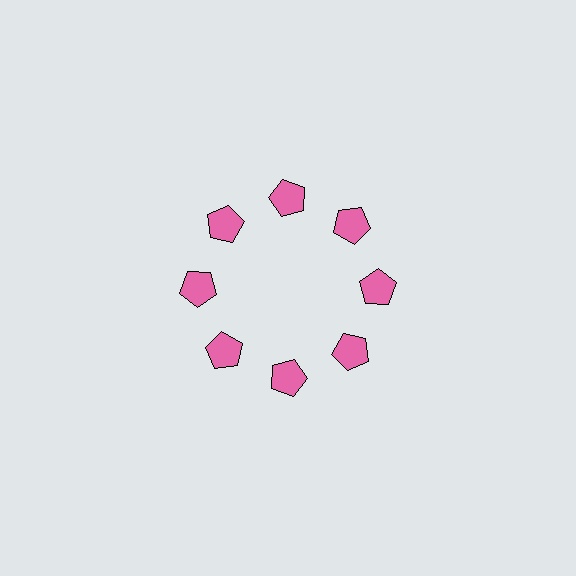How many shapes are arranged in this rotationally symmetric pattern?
There are 8 shapes, arranged in 8 groups of 1.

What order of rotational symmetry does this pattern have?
This pattern has 8-fold rotational symmetry.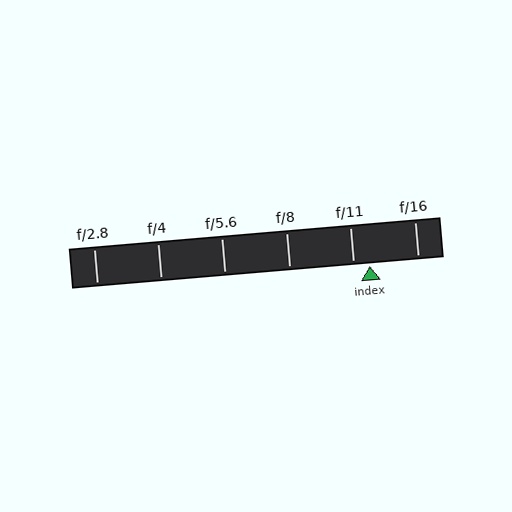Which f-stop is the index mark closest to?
The index mark is closest to f/11.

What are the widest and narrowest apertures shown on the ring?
The widest aperture shown is f/2.8 and the narrowest is f/16.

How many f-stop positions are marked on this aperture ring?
There are 6 f-stop positions marked.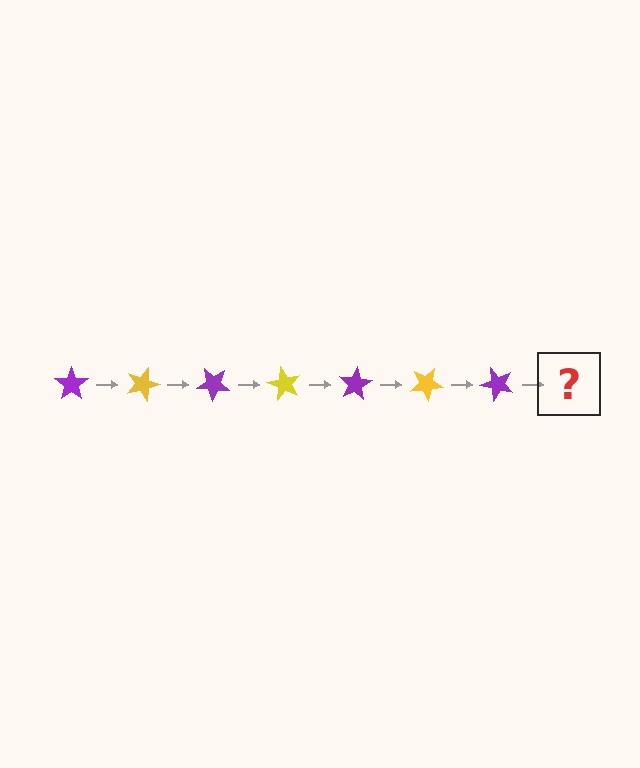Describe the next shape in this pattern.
It should be a yellow star, rotated 140 degrees from the start.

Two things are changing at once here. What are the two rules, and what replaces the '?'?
The two rules are that it rotates 20 degrees each step and the color cycles through purple and yellow. The '?' should be a yellow star, rotated 140 degrees from the start.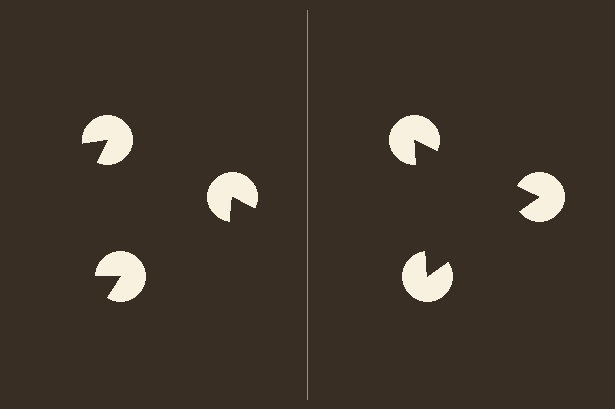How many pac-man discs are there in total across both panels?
6 — 3 on each side.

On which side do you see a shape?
An illusory triangle appears on the right side. On the left side the wedge cuts are rotated, so no coherent shape forms.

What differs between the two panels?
The pac-man discs are positioned identically on both sides; only the wedge orientations differ. On the right they align to a triangle; on the left they are misaligned.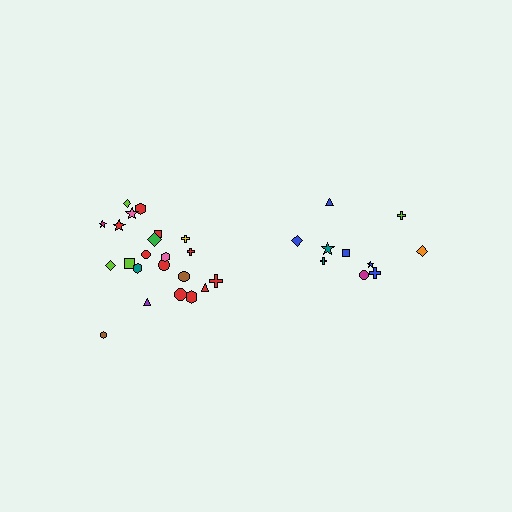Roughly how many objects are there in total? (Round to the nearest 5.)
Roughly 30 objects in total.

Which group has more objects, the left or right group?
The left group.